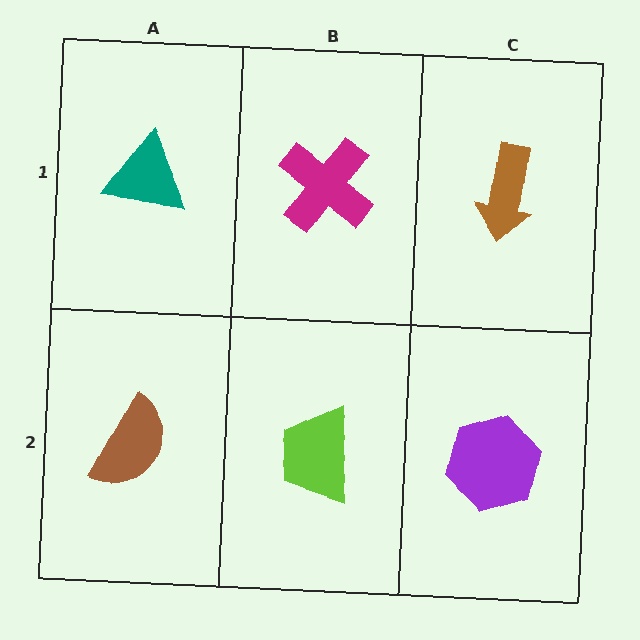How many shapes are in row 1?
3 shapes.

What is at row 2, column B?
A lime trapezoid.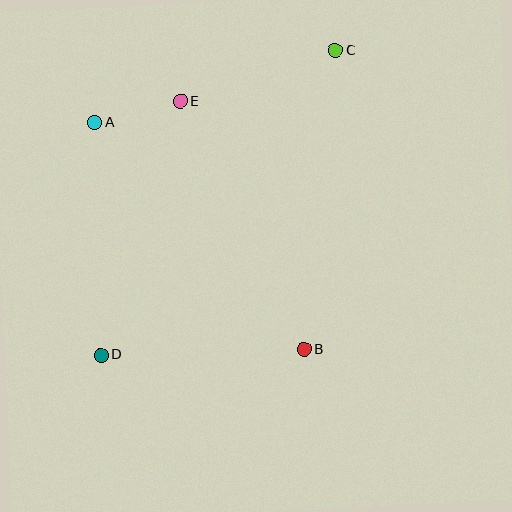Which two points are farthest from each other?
Points C and D are farthest from each other.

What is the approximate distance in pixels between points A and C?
The distance between A and C is approximately 252 pixels.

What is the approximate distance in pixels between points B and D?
The distance between B and D is approximately 203 pixels.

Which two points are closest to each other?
Points A and E are closest to each other.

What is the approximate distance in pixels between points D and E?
The distance between D and E is approximately 266 pixels.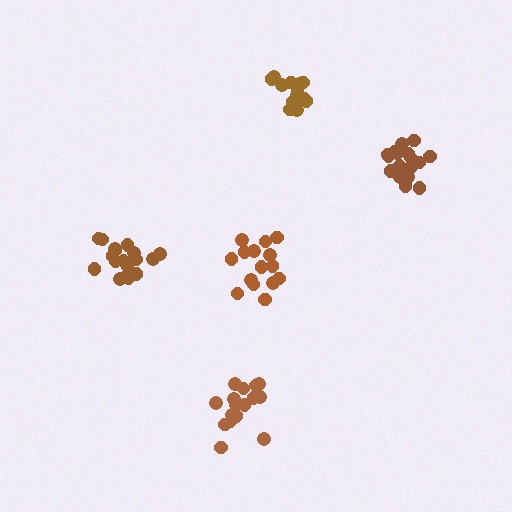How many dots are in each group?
Group 1: 15 dots, Group 2: 20 dots, Group 3: 18 dots, Group 4: 15 dots, Group 5: 16 dots (84 total).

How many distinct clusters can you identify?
There are 5 distinct clusters.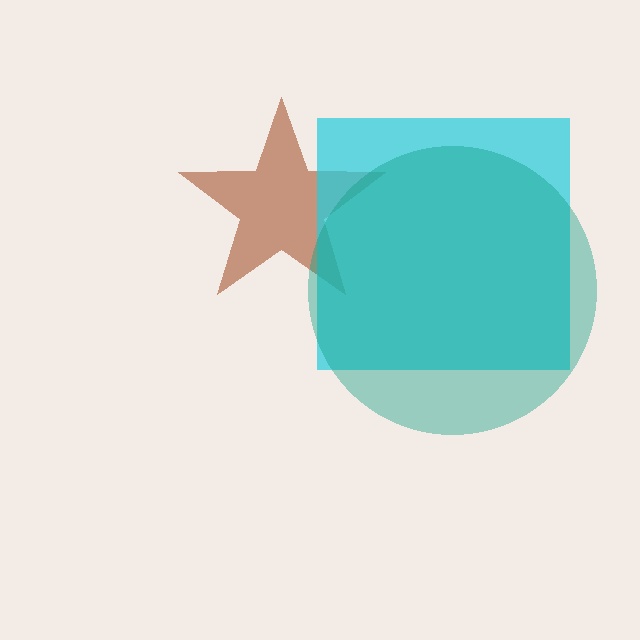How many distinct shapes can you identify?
There are 3 distinct shapes: a brown star, a cyan square, a teal circle.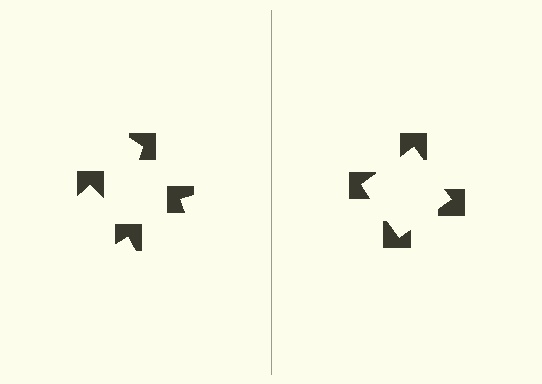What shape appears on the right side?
An illusory square.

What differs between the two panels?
The notched squares are positioned identically on both sides; only the wedge orientations differ. On the right they align to a square; on the left they are misaligned.